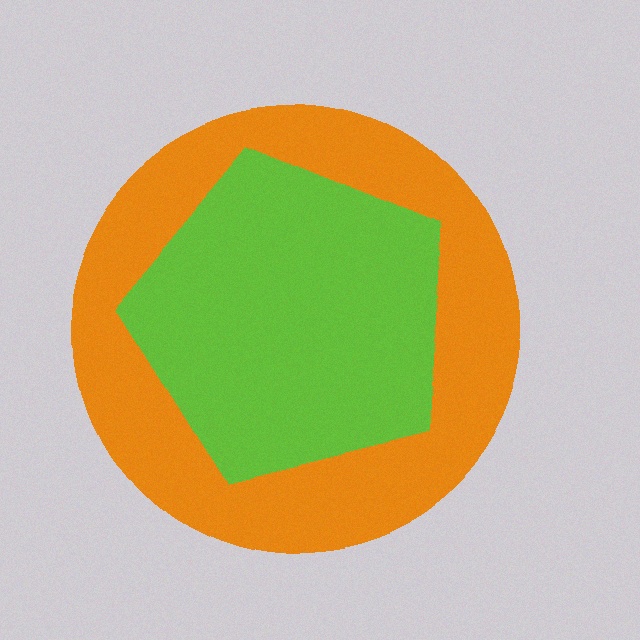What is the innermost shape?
The lime pentagon.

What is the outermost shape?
The orange circle.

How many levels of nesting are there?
2.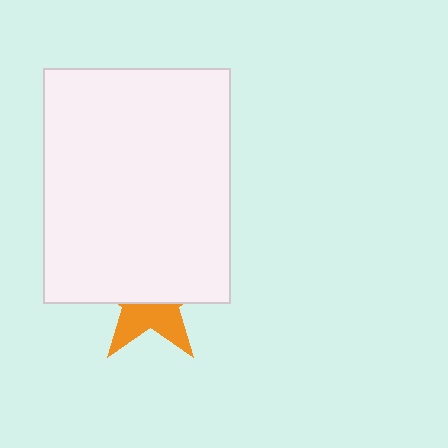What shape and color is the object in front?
The object in front is a white rectangle.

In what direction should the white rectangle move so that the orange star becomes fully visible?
The white rectangle should move up. That is the shortest direction to clear the overlap and leave the orange star fully visible.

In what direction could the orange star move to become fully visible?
The orange star could move down. That would shift it out from behind the white rectangle entirely.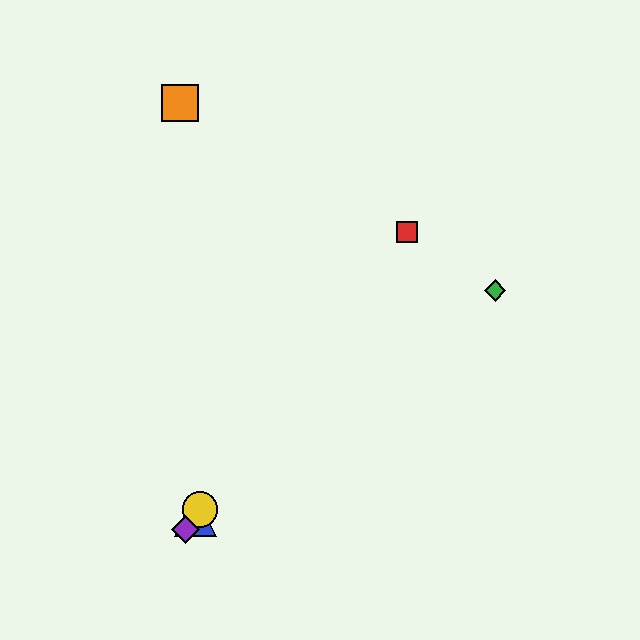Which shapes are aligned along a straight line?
The red square, the blue triangle, the yellow circle, the purple diamond are aligned along a straight line.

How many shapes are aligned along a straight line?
4 shapes (the red square, the blue triangle, the yellow circle, the purple diamond) are aligned along a straight line.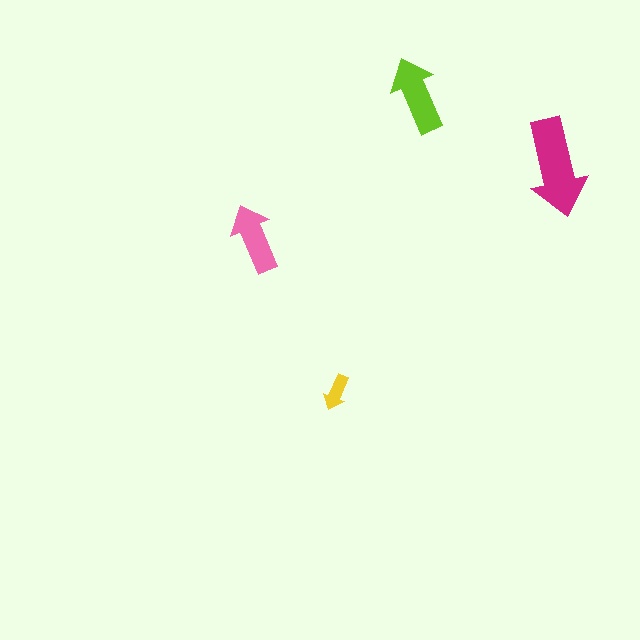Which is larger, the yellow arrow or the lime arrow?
The lime one.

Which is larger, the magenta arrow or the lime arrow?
The magenta one.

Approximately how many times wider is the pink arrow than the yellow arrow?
About 2 times wider.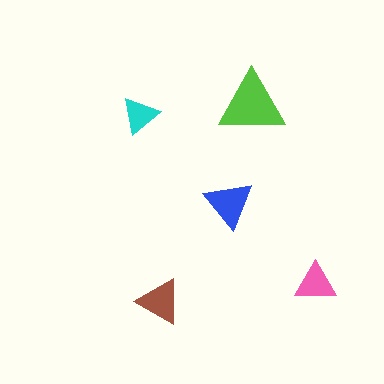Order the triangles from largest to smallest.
the lime one, the blue one, the brown one, the pink one, the cyan one.